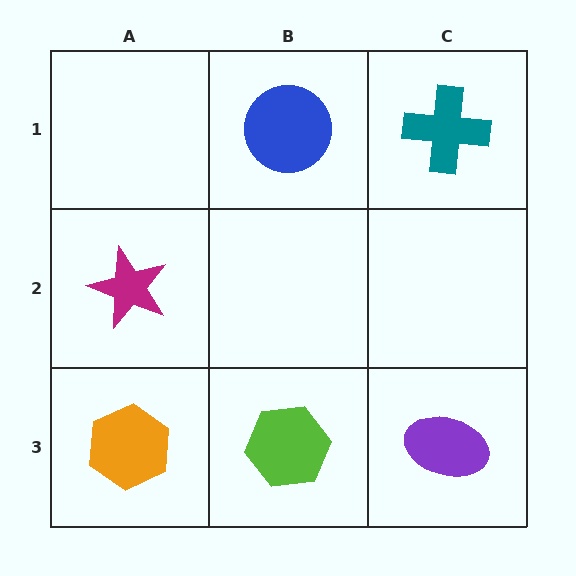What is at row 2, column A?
A magenta star.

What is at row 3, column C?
A purple ellipse.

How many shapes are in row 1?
2 shapes.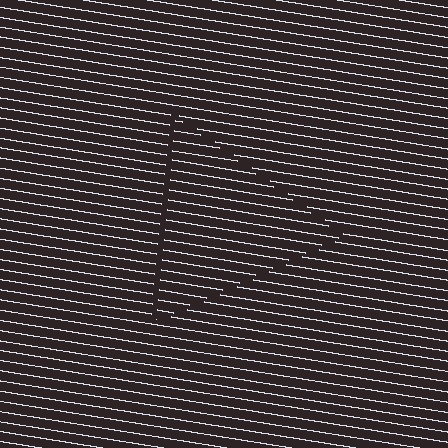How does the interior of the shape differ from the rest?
The interior of the shape contains the same grating, shifted by half a period — the contour is defined by the phase discontinuity where line-ends from the inner and outer gratings abut.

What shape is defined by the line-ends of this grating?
An illusory triangle. The interior of the shape contains the same grating, shifted by half a period — the contour is defined by the phase discontinuity where line-ends from the inner and outer gratings abut.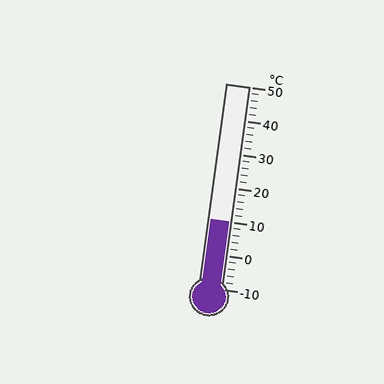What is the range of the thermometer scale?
The thermometer scale ranges from -10°C to 50°C.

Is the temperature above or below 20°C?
The temperature is below 20°C.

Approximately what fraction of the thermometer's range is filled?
The thermometer is filled to approximately 35% of its range.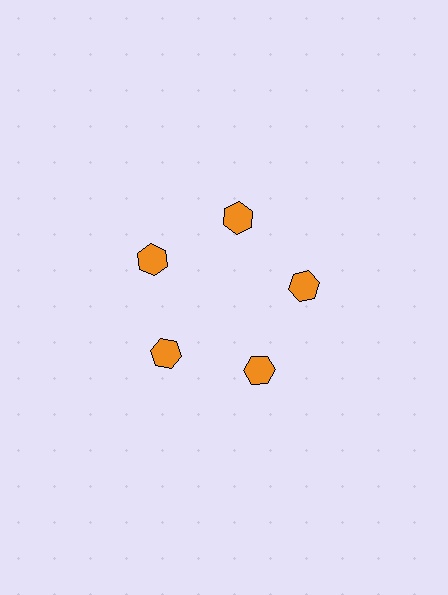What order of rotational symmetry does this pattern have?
This pattern has 5-fold rotational symmetry.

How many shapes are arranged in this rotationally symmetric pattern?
There are 5 shapes, arranged in 5 groups of 1.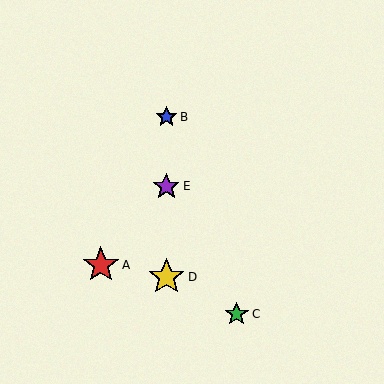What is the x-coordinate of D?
Object D is at x≈166.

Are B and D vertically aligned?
Yes, both are at x≈166.